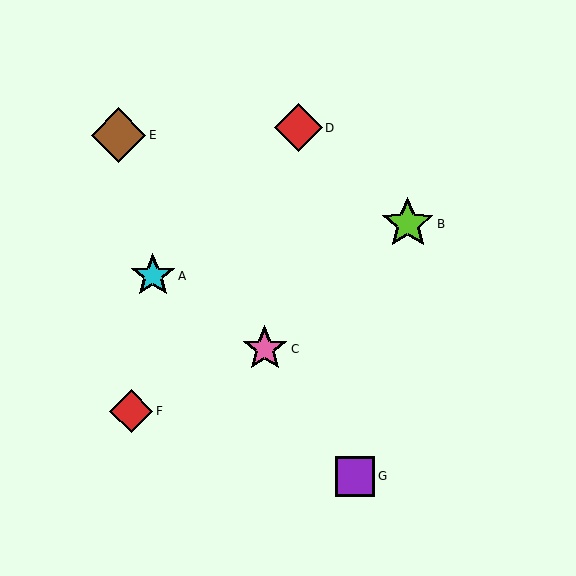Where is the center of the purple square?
The center of the purple square is at (355, 476).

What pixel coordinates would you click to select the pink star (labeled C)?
Click at (265, 349) to select the pink star C.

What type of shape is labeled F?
Shape F is a red diamond.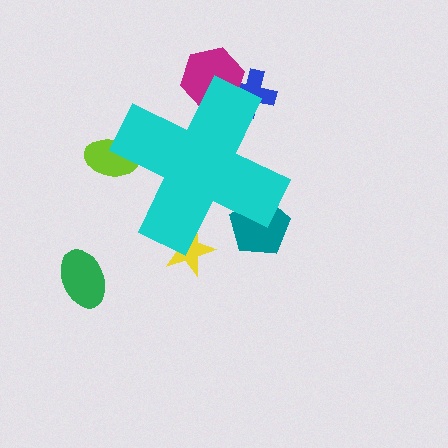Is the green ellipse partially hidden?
No, the green ellipse is fully visible.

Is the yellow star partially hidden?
Yes, the yellow star is partially hidden behind the cyan cross.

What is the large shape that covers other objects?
A cyan cross.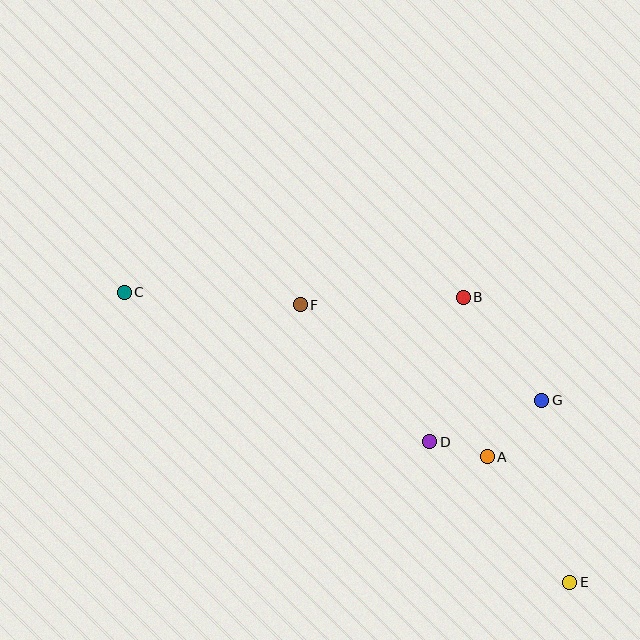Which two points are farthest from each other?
Points C and E are farthest from each other.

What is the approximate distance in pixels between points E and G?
The distance between E and G is approximately 184 pixels.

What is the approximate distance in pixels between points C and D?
The distance between C and D is approximately 340 pixels.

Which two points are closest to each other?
Points A and D are closest to each other.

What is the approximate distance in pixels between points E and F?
The distance between E and F is approximately 387 pixels.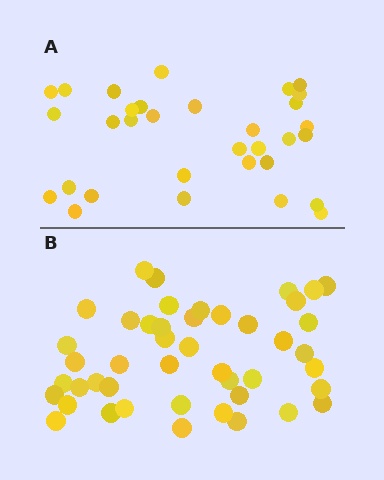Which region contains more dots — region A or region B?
Region B (the bottom region) has more dots.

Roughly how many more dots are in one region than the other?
Region B has approximately 15 more dots than region A.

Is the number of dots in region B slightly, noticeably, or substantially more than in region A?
Region B has noticeably more, but not dramatically so. The ratio is roughly 1.4 to 1.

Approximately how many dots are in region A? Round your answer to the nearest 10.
About 30 dots. (The exact count is 32, which rounds to 30.)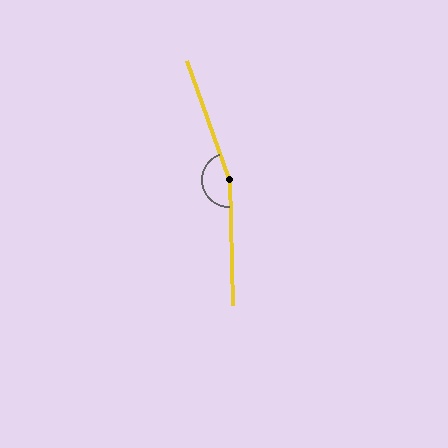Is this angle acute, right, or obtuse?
It is obtuse.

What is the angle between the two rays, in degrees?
Approximately 162 degrees.